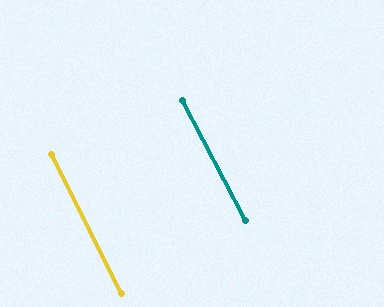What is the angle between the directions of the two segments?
Approximately 1 degree.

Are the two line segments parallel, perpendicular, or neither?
Parallel — their directions differ by only 1.1°.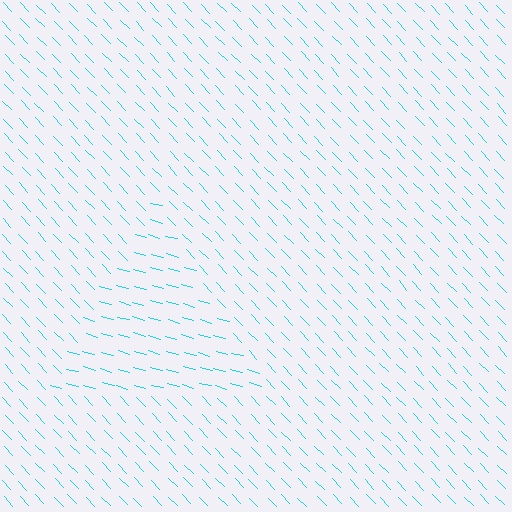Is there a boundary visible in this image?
Yes, there is a texture boundary formed by a change in line orientation.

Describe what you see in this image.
The image is filled with small cyan line segments. A triangle region in the image has lines oriented differently from the surrounding lines, creating a visible texture boundary.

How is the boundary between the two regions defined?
The boundary is defined purely by a change in line orientation (approximately 32 degrees difference). All lines are the same color and thickness.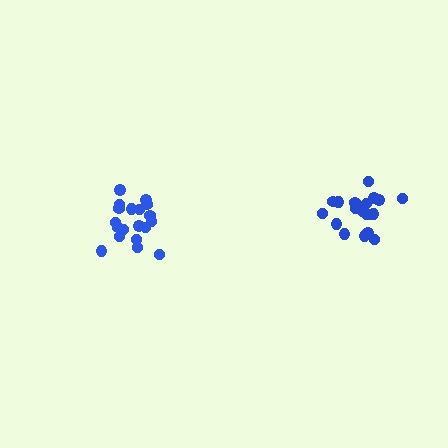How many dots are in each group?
Group 1: 19 dots, Group 2: 20 dots (39 total).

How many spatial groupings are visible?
There are 2 spatial groupings.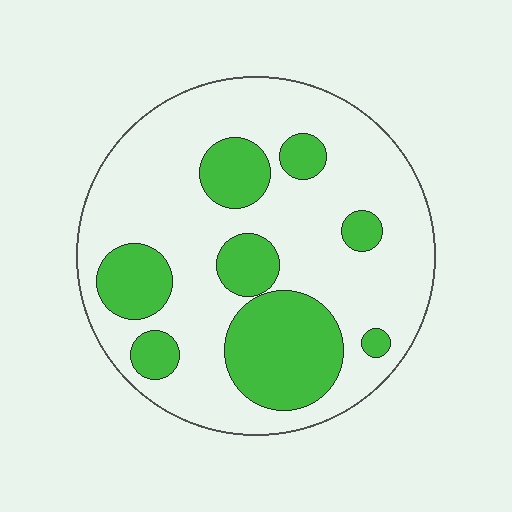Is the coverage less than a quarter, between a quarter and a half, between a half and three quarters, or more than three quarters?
Between a quarter and a half.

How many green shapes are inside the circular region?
8.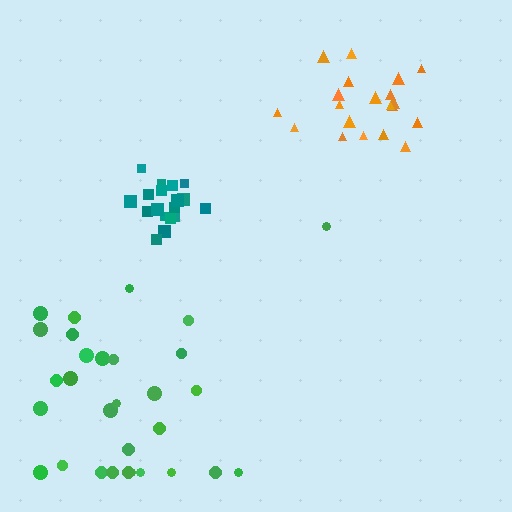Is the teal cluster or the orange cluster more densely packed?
Teal.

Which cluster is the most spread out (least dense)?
Green.